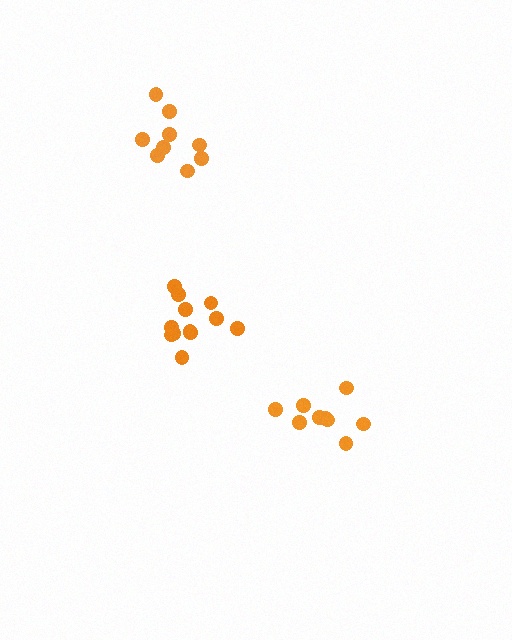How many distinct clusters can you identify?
There are 3 distinct clusters.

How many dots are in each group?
Group 1: 12 dots, Group 2: 9 dots, Group 3: 9 dots (30 total).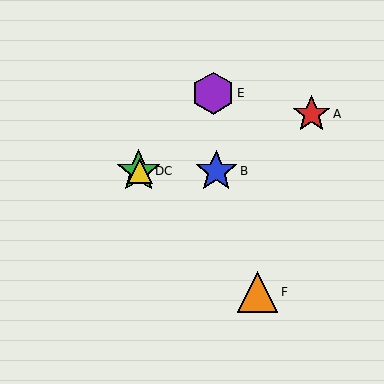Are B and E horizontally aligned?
No, B is at y≈171 and E is at y≈93.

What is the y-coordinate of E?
Object E is at y≈93.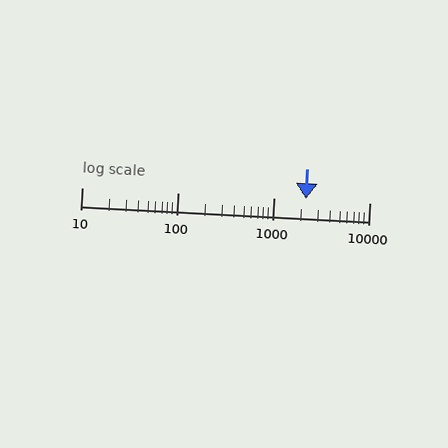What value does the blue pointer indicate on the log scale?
The pointer indicates approximately 2200.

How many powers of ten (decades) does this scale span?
The scale spans 3 decades, from 10 to 10000.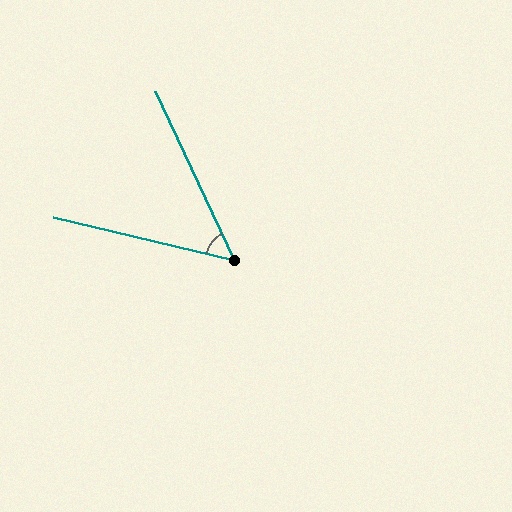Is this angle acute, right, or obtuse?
It is acute.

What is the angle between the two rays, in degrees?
Approximately 52 degrees.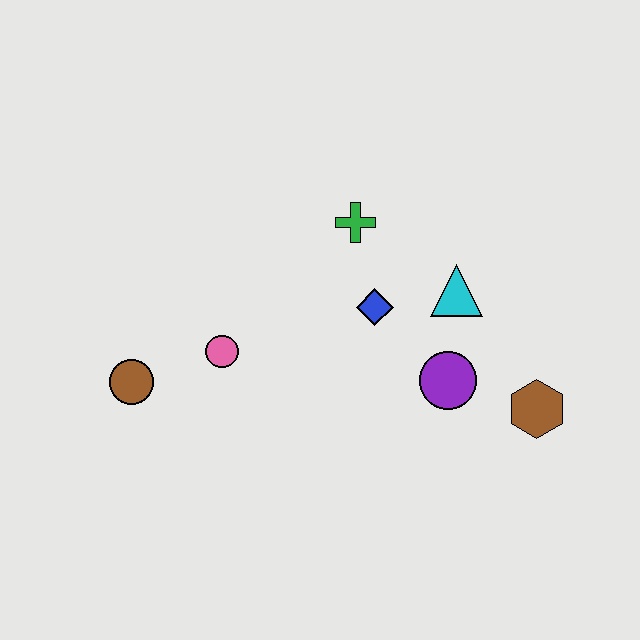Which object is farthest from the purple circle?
The brown circle is farthest from the purple circle.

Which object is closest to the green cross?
The blue diamond is closest to the green cross.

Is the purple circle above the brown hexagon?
Yes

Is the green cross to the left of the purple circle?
Yes